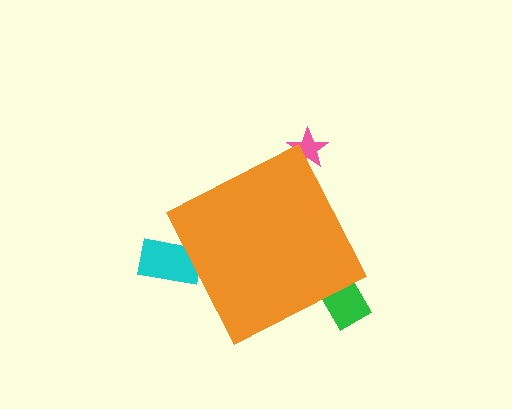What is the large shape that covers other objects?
An orange diamond.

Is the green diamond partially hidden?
Yes, the green diamond is partially hidden behind the orange diamond.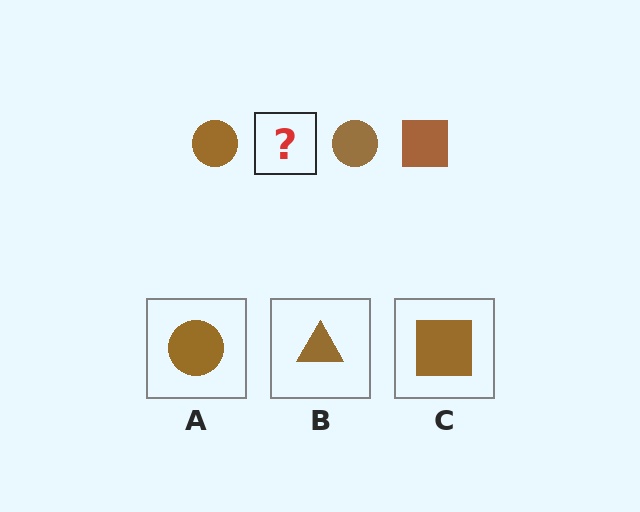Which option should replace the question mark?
Option C.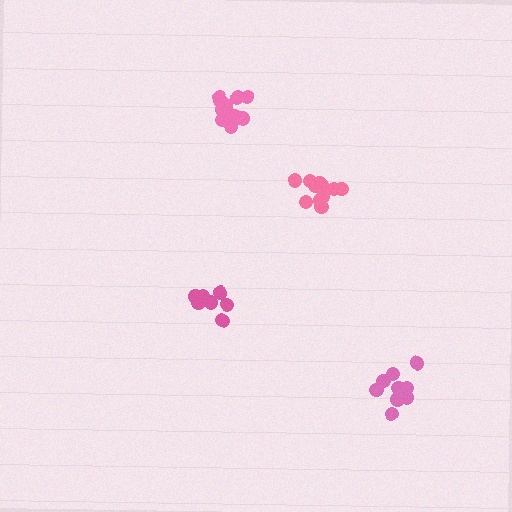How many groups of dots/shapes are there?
There are 4 groups.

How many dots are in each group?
Group 1: 12 dots, Group 2: 12 dots, Group 3: 13 dots, Group 4: 8 dots (45 total).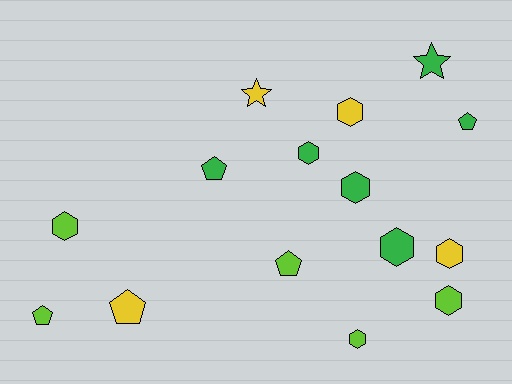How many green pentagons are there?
There are 2 green pentagons.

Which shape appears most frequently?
Hexagon, with 8 objects.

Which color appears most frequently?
Green, with 6 objects.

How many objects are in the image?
There are 15 objects.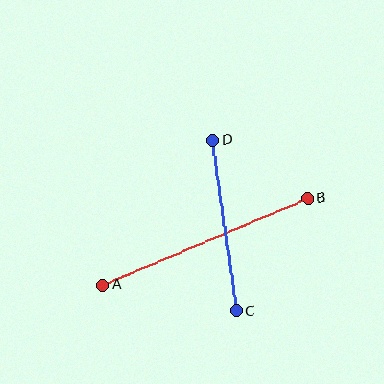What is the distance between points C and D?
The distance is approximately 173 pixels.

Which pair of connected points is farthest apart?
Points A and B are farthest apart.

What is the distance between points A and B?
The distance is approximately 223 pixels.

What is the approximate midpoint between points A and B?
The midpoint is at approximately (205, 242) pixels.